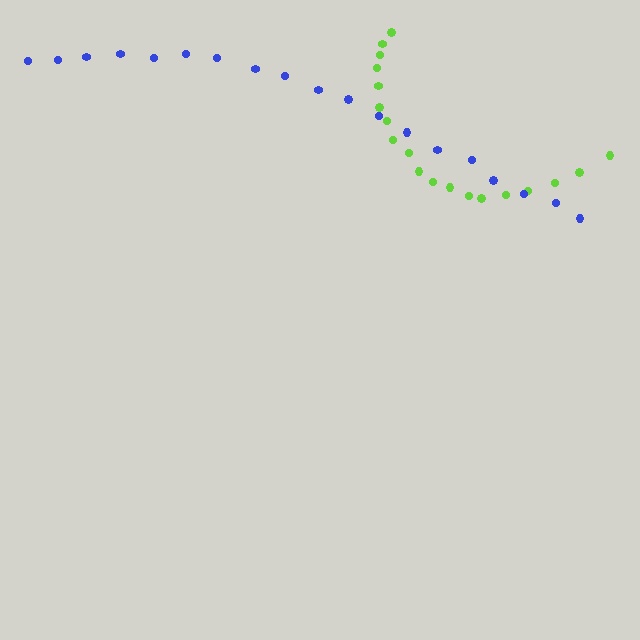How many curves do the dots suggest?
There are 2 distinct paths.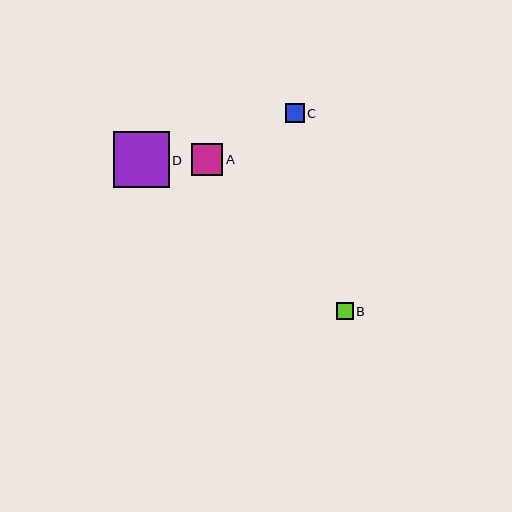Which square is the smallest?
Square B is the smallest with a size of approximately 16 pixels.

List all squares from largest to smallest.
From largest to smallest: D, A, C, B.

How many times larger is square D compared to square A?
Square D is approximately 1.8 times the size of square A.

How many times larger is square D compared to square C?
Square D is approximately 3.0 times the size of square C.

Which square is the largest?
Square D is the largest with a size of approximately 55 pixels.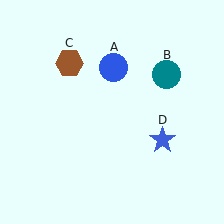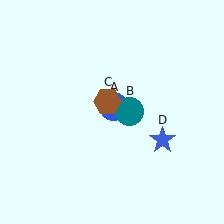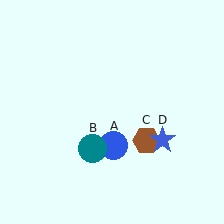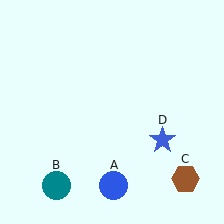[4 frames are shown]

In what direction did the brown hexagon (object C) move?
The brown hexagon (object C) moved down and to the right.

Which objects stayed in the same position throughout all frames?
Blue star (object D) remained stationary.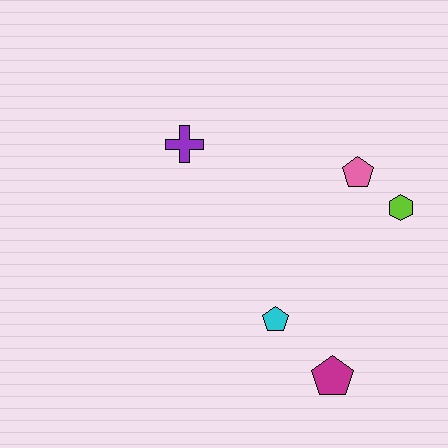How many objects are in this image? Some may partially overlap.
There are 5 objects.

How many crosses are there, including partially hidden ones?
There is 1 cross.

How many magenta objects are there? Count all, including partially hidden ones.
There is 1 magenta object.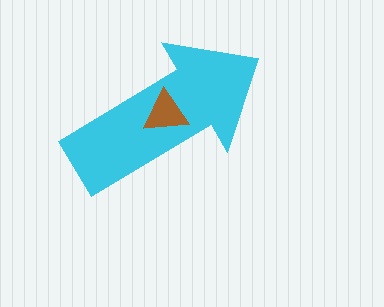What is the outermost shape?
The cyan arrow.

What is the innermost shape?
The brown triangle.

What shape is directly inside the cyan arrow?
The brown triangle.